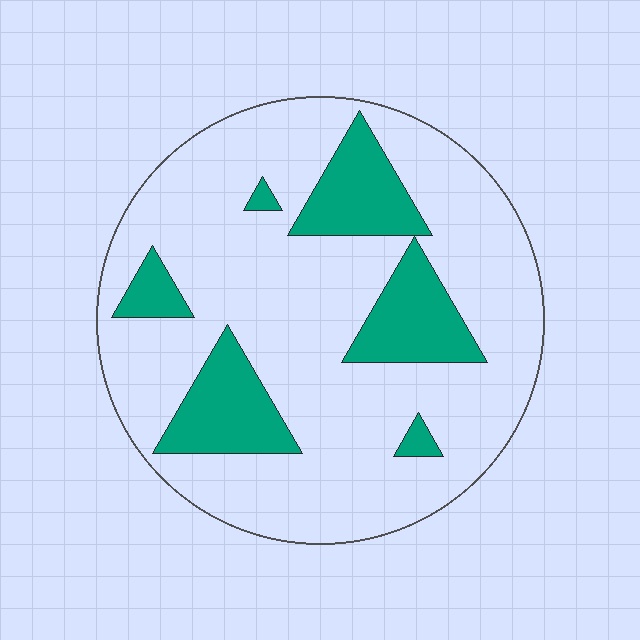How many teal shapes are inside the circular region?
6.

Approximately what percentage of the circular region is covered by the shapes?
Approximately 20%.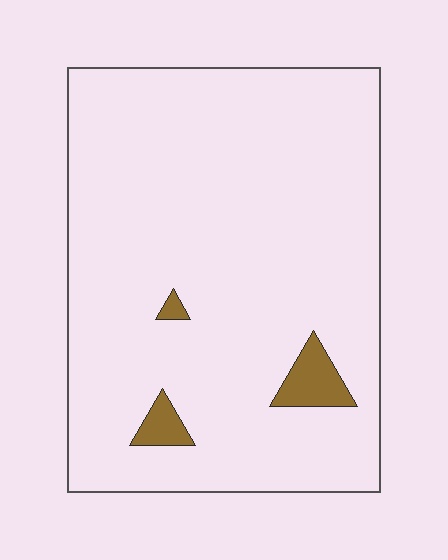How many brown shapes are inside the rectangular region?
3.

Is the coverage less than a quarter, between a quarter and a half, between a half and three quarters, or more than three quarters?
Less than a quarter.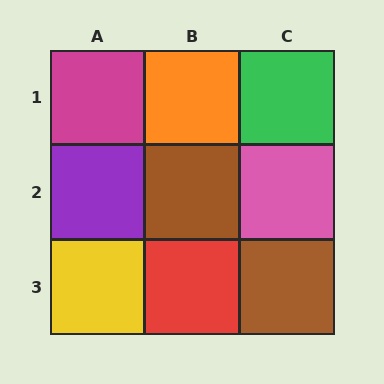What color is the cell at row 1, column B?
Orange.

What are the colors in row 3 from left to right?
Yellow, red, brown.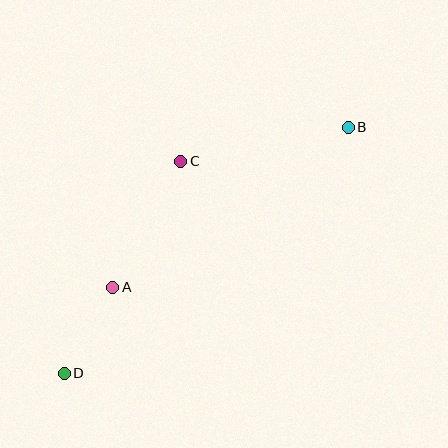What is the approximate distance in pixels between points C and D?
The distance between C and D is approximately 242 pixels.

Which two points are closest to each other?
Points A and D are closest to each other.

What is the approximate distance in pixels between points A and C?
The distance between A and C is approximately 143 pixels.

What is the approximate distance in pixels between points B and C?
The distance between B and C is approximately 171 pixels.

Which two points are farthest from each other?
Points B and D are farthest from each other.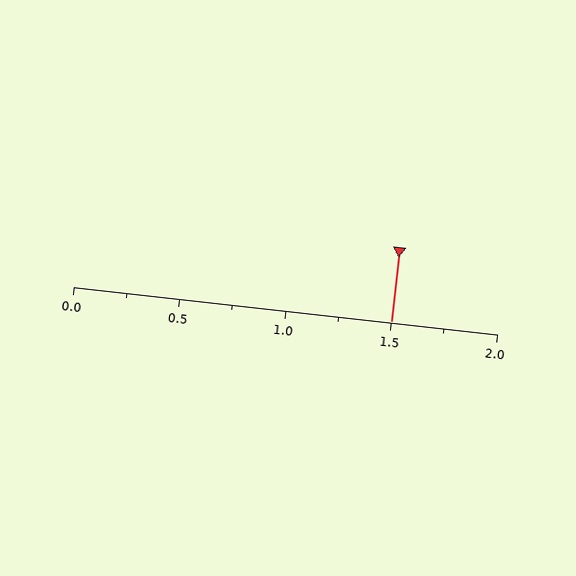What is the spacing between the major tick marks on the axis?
The major ticks are spaced 0.5 apart.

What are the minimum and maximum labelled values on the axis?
The axis runs from 0.0 to 2.0.